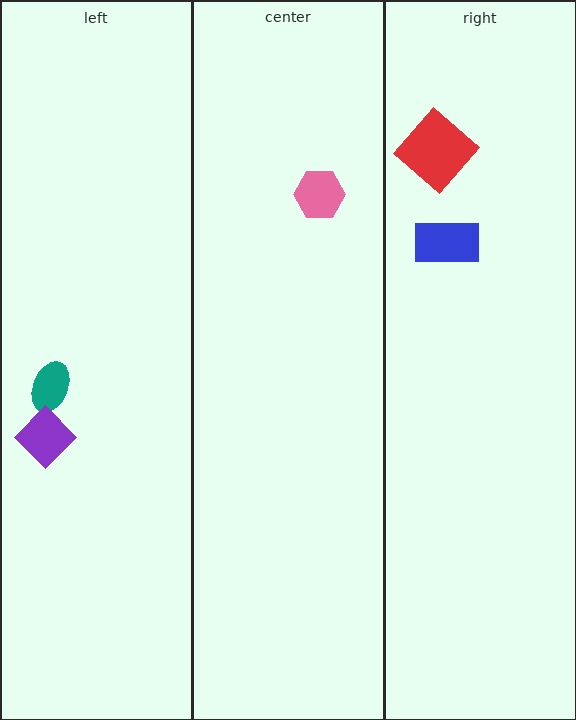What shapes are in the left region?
The teal ellipse, the purple diamond.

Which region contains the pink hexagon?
The center region.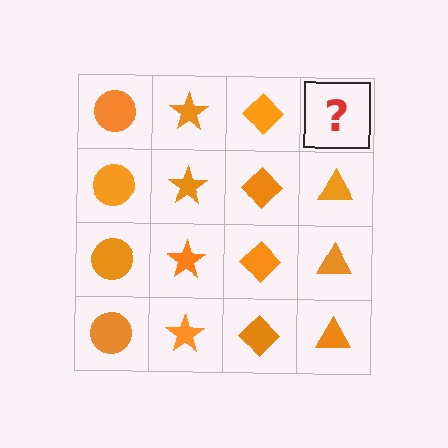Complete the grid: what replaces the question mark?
The question mark should be replaced with an orange triangle.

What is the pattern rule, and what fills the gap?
The rule is that each column has a consistent shape. The gap should be filled with an orange triangle.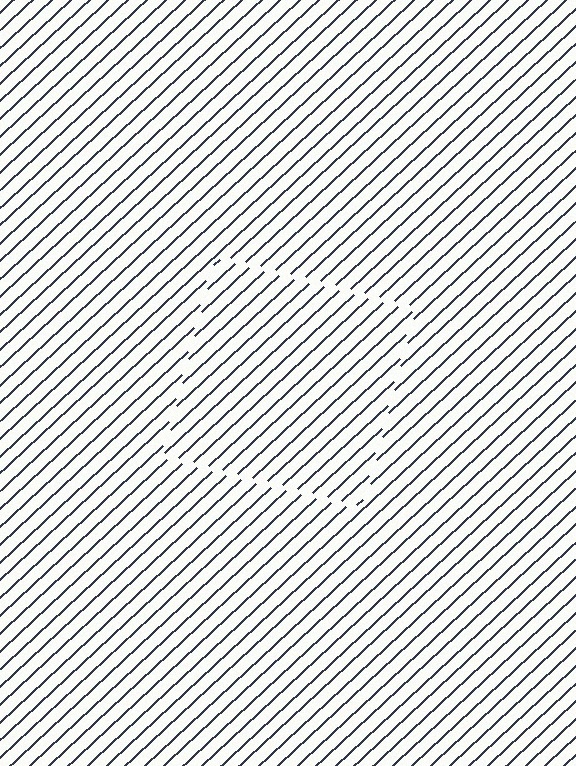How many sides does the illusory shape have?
4 sides — the line-ends trace a square.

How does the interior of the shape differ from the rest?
The interior of the shape contains the same grating, shifted by half a period — the contour is defined by the phase discontinuity where line-ends from the inner and outer gratings abut.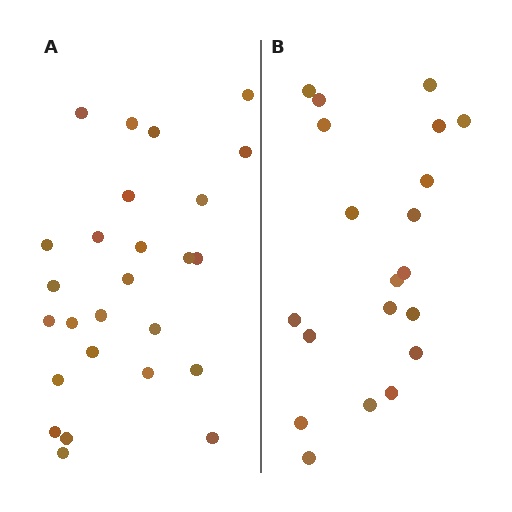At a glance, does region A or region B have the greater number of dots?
Region A (the left region) has more dots.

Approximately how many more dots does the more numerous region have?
Region A has about 6 more dots than region B.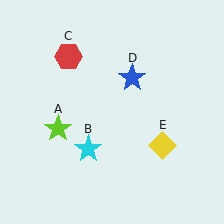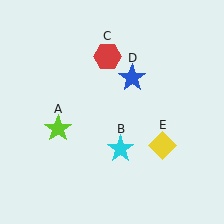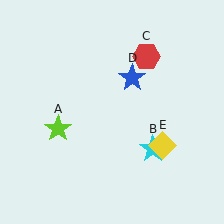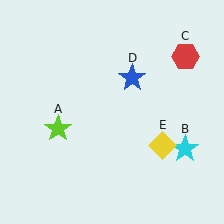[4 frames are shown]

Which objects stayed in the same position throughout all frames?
Lime star (object A) and blue star (object D) and yellow diamond (object E) remained stationary.